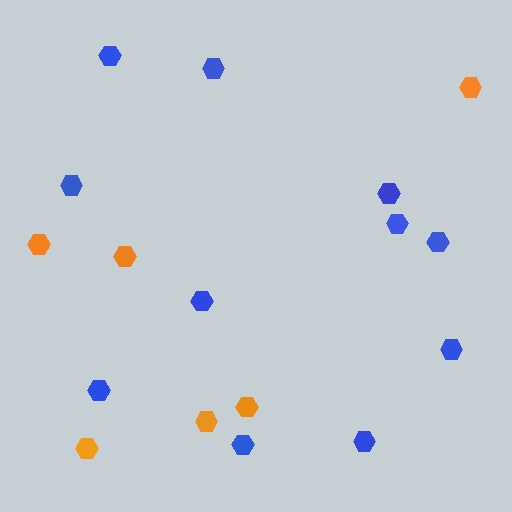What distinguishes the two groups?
There are 2 groups: one group of blue hexagons (11) and one group of orange hexagons (6).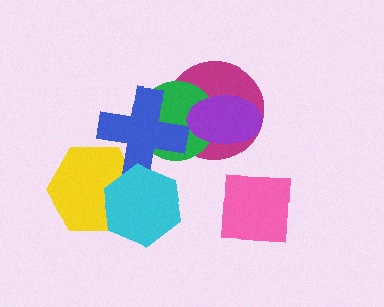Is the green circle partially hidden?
Yes, it is partially covered by another shape.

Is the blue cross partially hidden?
Yes, it is partially covered by another shape.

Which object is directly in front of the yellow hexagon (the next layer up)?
The blue cross is directly in front of the yellow hexagon.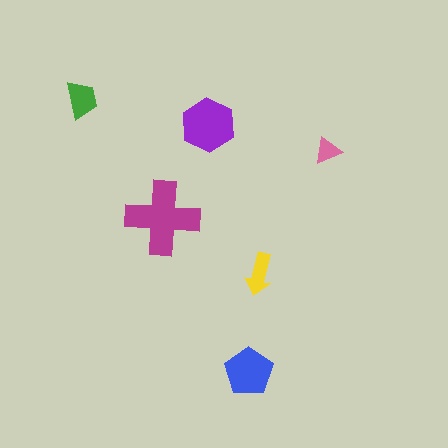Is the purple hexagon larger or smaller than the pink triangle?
Larger.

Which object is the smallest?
The pink triangle.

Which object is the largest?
The magenta cross.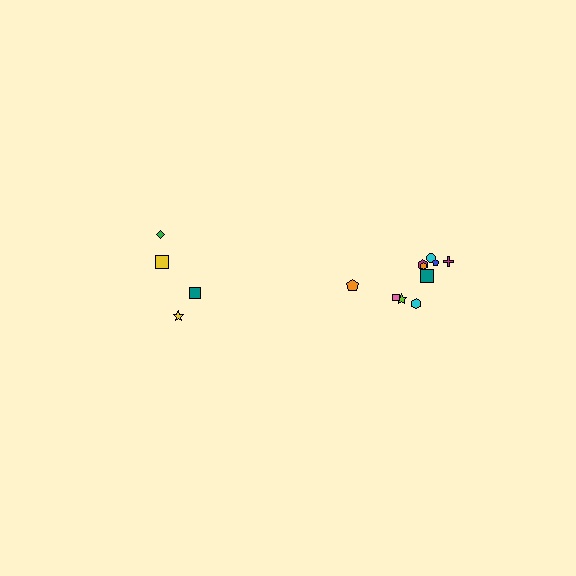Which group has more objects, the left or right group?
The right group.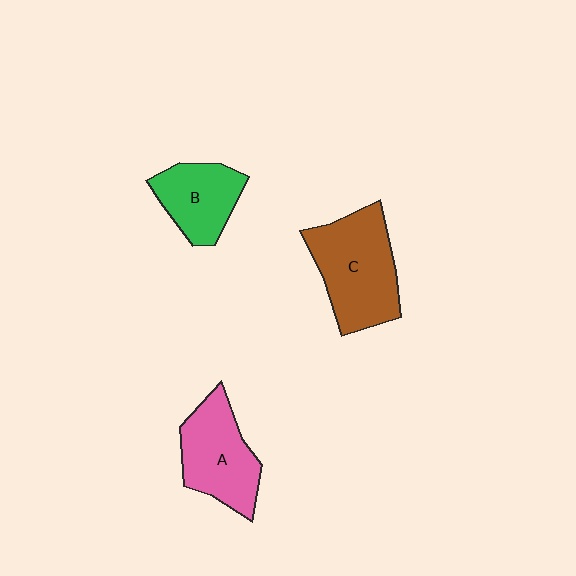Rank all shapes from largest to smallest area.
From largest to smallest: C (brown), A (pink), B (green).